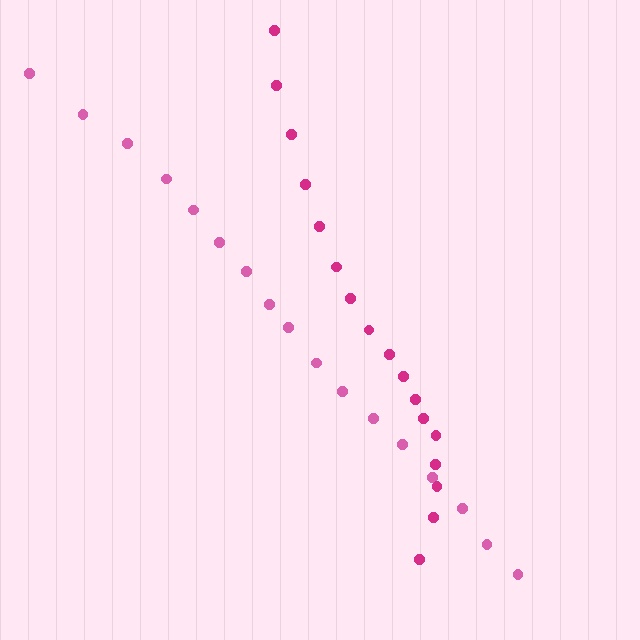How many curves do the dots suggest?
There are 2 distinct paths.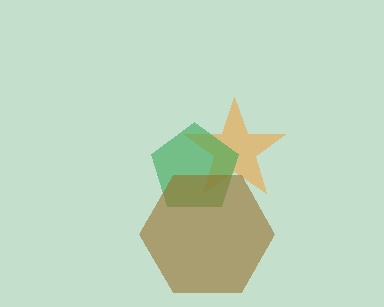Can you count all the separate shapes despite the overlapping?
Yes, there are 3 separate shapes.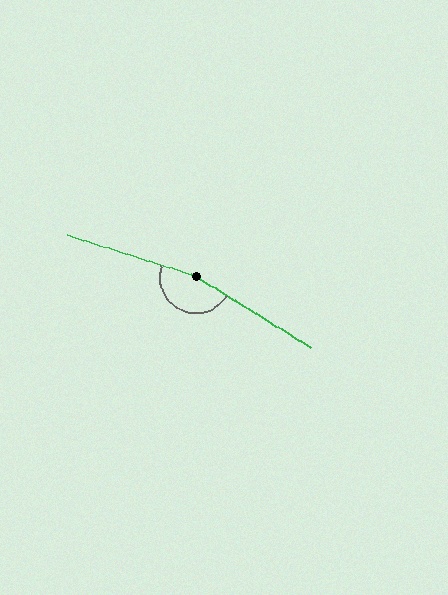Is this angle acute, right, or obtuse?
It is obtuse.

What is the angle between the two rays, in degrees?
Approximately 166 degrees.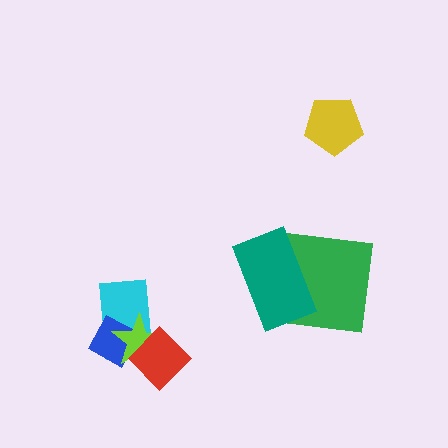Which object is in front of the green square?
The teal rectangle is in front of the green square.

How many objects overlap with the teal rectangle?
1 object overlaps with the teal rectangle.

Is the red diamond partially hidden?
No, no other shape covers it.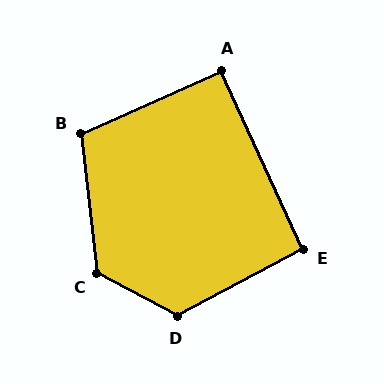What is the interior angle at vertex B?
Approximately 108 degrees (obtuse).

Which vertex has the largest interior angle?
C, at approximately 124 degrees.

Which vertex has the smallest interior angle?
A, at approximately 90 degrees.